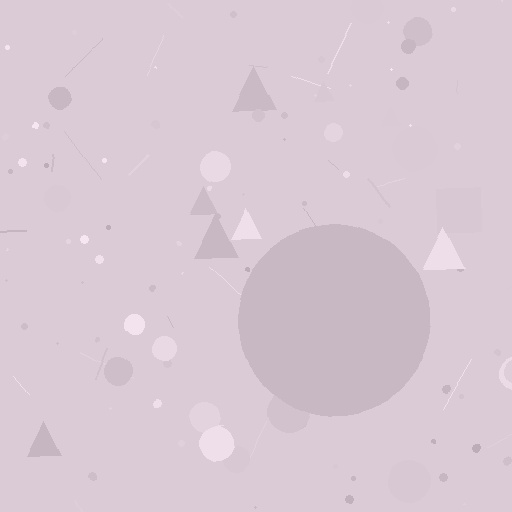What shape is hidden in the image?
A circle is hidden in the image.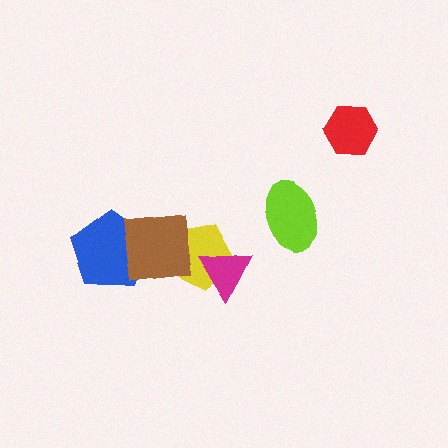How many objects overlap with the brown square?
2 objects overlap with the brown square.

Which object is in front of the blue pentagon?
The brown square is in front of the blue pentagon.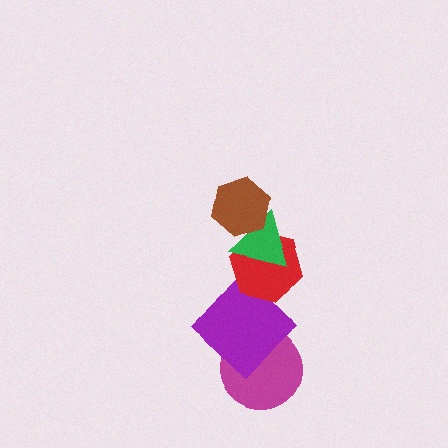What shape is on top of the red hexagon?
The green triangle is on top of the red hexagon.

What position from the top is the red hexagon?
The red hexagon is 3rd from the top.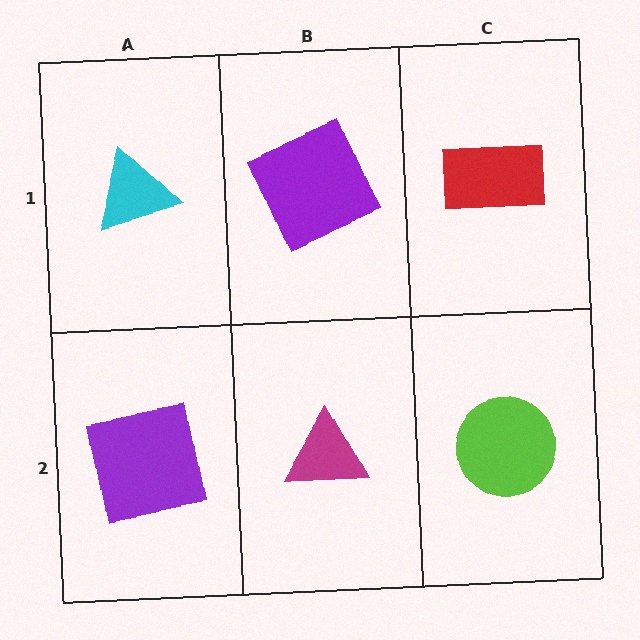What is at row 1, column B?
A purple square.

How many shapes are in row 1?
3 shapes.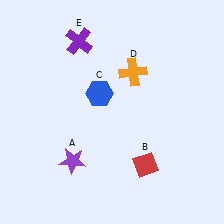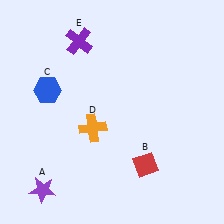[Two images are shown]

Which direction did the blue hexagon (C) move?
The blue hexagon (C) moved left.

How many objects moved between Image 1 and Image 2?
3 objects moved between the two images.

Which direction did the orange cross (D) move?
The orange cross (D) moved down.